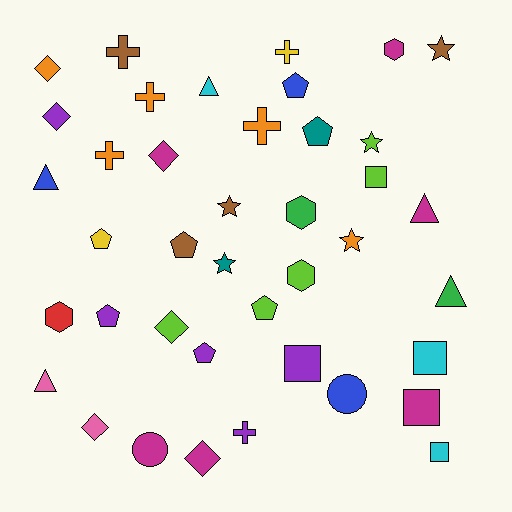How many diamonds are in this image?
There are 6 diamonds.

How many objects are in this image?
There are 40 objects.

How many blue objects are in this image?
There are 3 blue objects.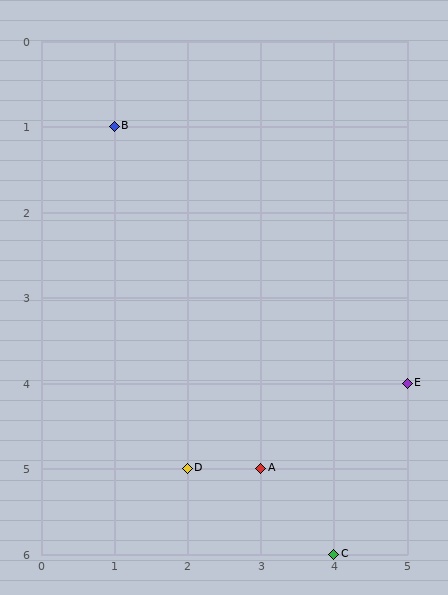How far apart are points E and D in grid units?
Points E and D are 3 columns and 1 row apart (about 3.2 grid units diagonally).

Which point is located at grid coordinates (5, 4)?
Point E is at (5, 4).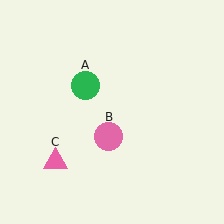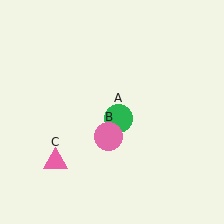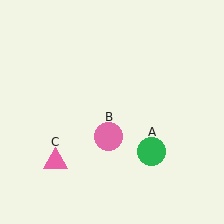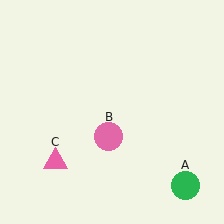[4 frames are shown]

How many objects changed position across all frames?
1 object changed position: green circle (object A).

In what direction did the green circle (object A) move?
The green circle (object A) moved down and to the right.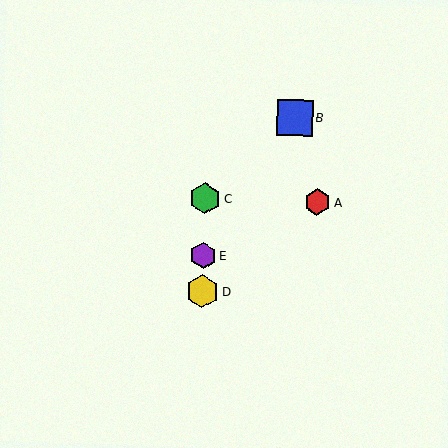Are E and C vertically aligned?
Yes, both are at x≈203.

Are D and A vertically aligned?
No, D is at x≈202 and A is at x≈317.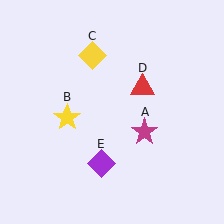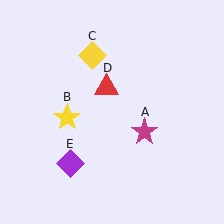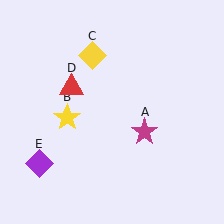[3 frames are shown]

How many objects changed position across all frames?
2 objects changed position: red triangle (object D), purple diamond (object E).